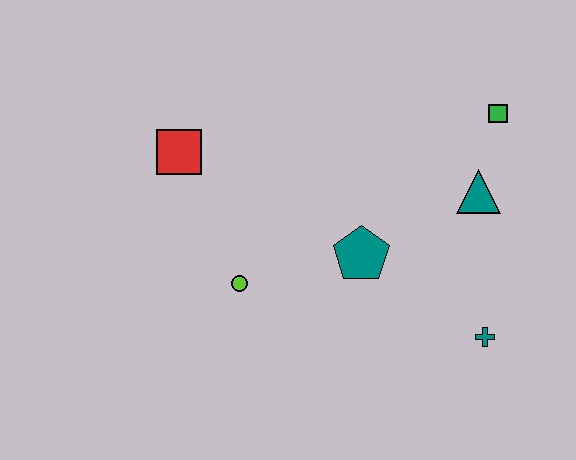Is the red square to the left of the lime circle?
Yes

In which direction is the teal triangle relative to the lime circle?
The teal triangle is to the right of the lime circle.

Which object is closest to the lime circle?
The teal pentagon is closest to the lime circle.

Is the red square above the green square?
No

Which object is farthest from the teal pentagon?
The red square is farthest from the teal pentagon.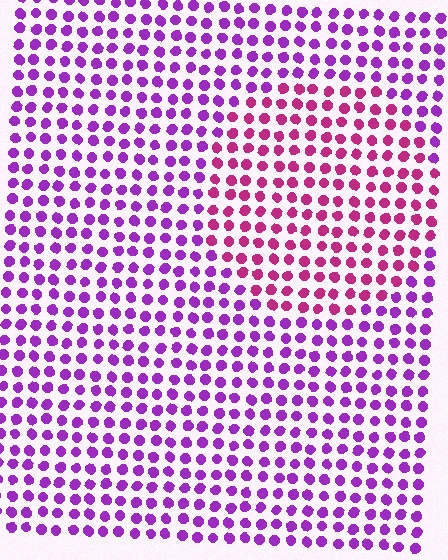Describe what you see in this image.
The image is filled with small purple elements in a uniform arrangement. A circle-shaped region is visible where the elements are tinted to a slightly different hue, forming a subtle color boundary.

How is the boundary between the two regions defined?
The boundary is defined purely by a slight shift in hue (about 38 degrees). Spacing, size, and orientation are identical on both sides.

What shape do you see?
I see a circle.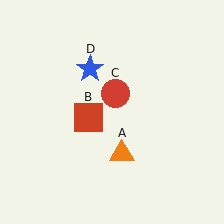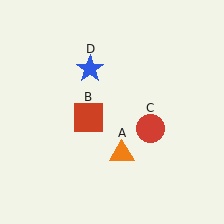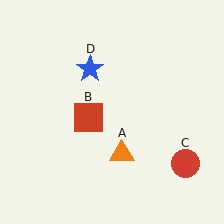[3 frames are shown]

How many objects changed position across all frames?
1 object changed position: red circle (object C).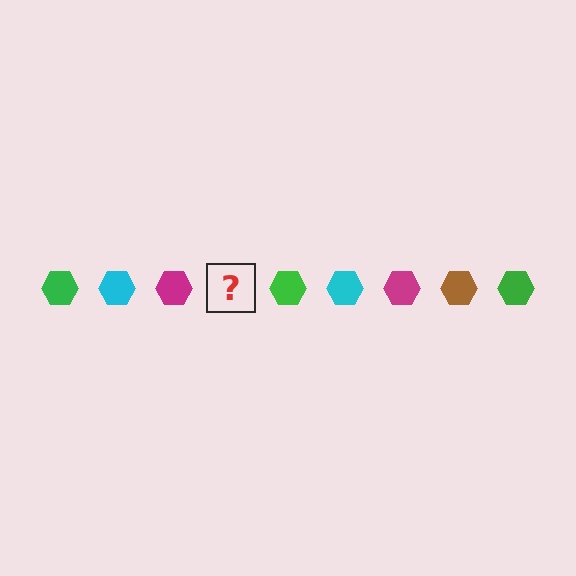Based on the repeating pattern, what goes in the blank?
The blank should be a brown hexagon.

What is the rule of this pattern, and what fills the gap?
The rule is that the pattern cycles through green, cyan, magenta, brown hexagons. The gap should be filled with a brown hexagon.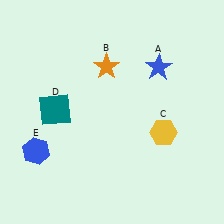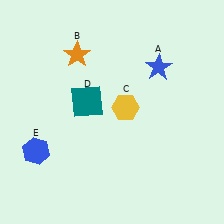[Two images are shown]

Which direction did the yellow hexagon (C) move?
The yellow hexagon (C) moved left.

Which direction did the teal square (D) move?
The teal square (D) moved right.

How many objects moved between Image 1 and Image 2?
3 objects moved between the two images.